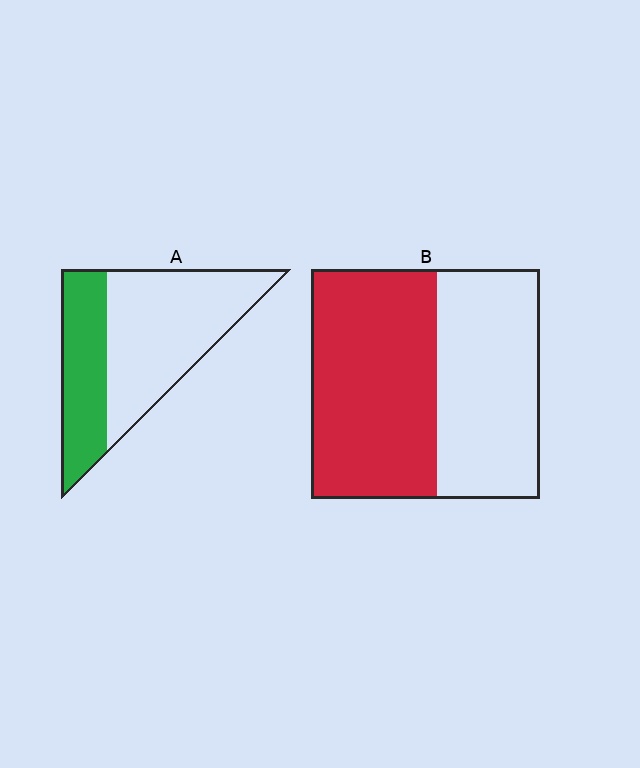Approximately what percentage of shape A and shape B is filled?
A is approximately 35% and B is approximately 55%.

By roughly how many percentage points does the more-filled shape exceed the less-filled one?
By roughly 20 percentage points (B over A).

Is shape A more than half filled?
No.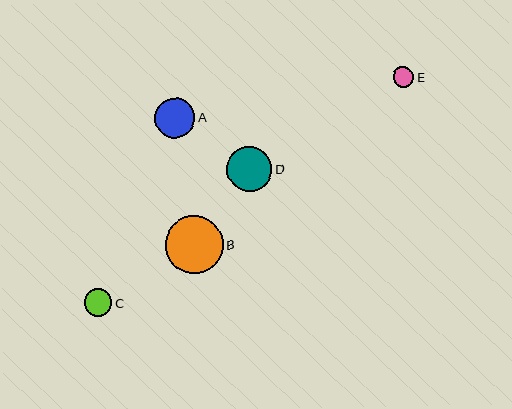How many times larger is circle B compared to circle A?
Circle B is approximately 1.4 times the size of circle A.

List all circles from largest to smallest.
From largest to smallest: B, D, A, C, E.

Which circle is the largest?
Circle B is the largest with a size of approximately 58 pixels.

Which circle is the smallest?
Circle E is the smallest with a size of approximately 21 pixels.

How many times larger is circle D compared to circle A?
Circle D is approximately 1.1 times the size of circle A.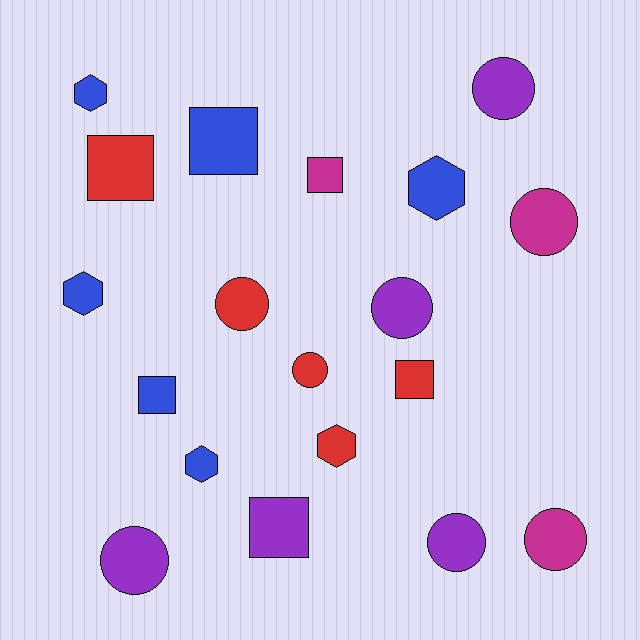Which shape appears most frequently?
Circle, with 8 objects.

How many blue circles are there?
There are no blue circles.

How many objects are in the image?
There are 19 objects.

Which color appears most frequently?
Blue, with 6 objects.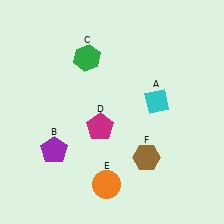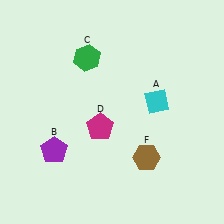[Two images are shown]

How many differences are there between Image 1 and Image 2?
There is 1 difference between the two images.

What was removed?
The orange circle (E) was removed in Image 2.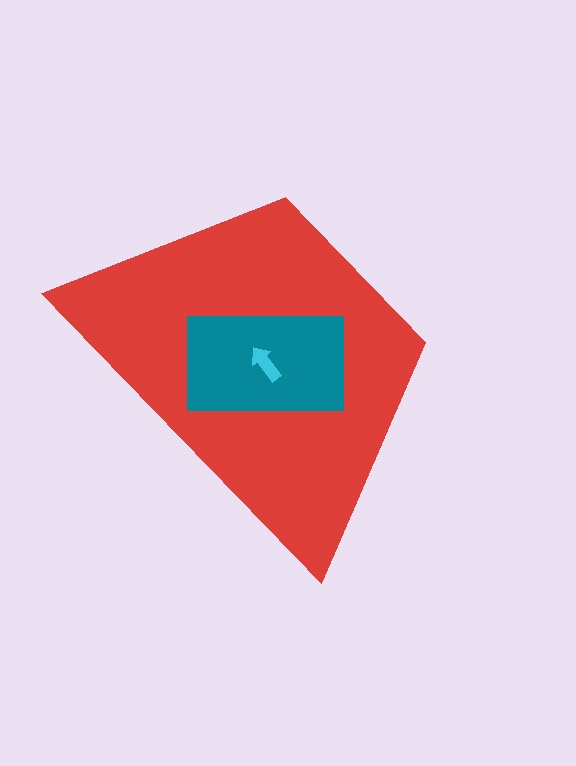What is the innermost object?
The cyan arrow.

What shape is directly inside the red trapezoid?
The teal rectangle.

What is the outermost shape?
The red trapezoid.